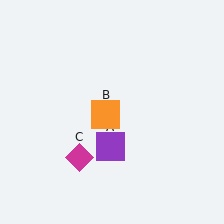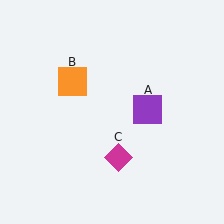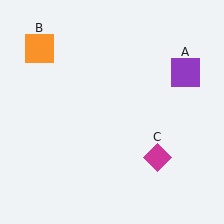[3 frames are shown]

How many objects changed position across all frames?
3 objects changed position: purple square (object A), orange square (object B), magenta diamond (object C).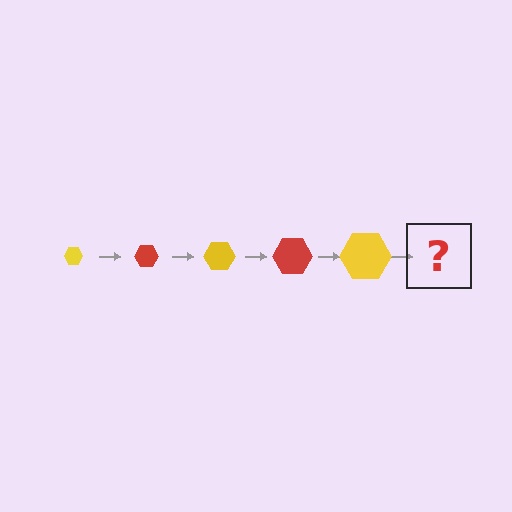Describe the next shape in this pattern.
It should be a red hexagon, larger than the previous one.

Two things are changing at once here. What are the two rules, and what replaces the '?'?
The two rules are that the hexagon grows larger each step and the color cycles through yellow and red. The '?' should be a red hexagon, larger than the previous one.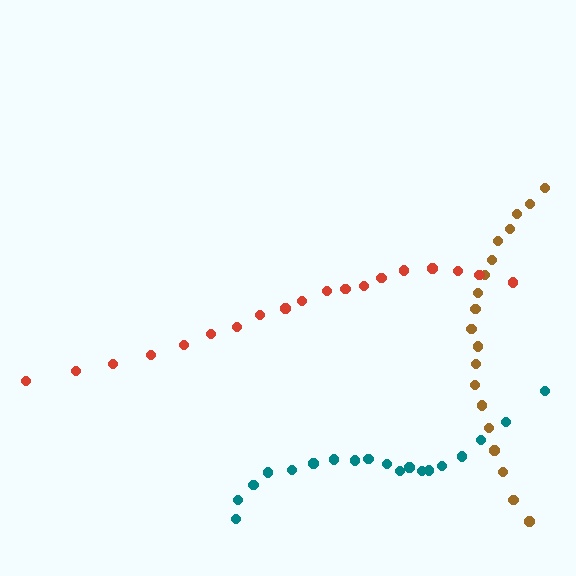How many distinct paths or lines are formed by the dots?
There are 3 distinct paths.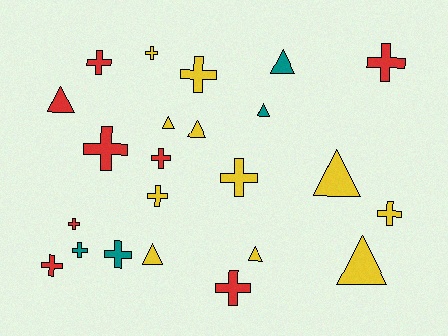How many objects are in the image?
There are 23 objects.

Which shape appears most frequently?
Cross, with 14 objects.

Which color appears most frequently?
Yellow, with 11 objects.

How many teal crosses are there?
There are 2 teal crosses.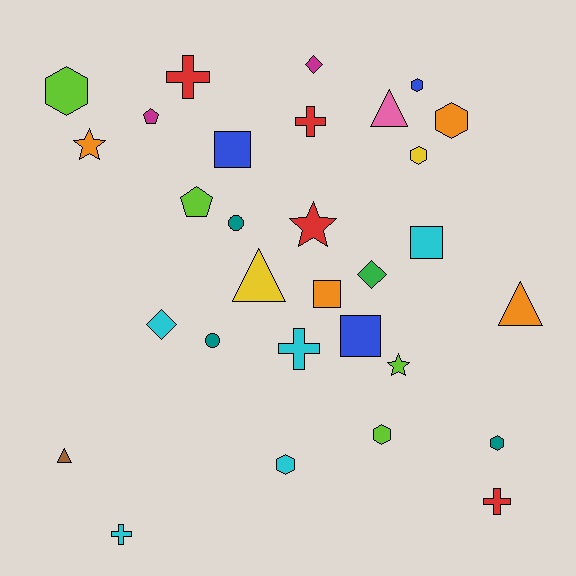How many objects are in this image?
There are 30 objects.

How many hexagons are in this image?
There are 7 hexagons.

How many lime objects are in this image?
There are 4 lime objects.